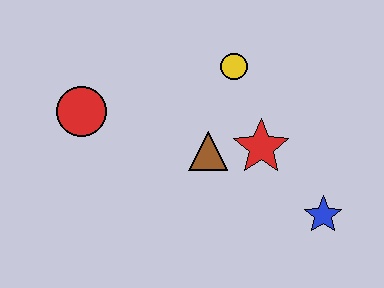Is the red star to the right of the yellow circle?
Yes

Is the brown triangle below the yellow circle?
Yes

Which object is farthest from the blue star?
The red circle is farthest from the blue star.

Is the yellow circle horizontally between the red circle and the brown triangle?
No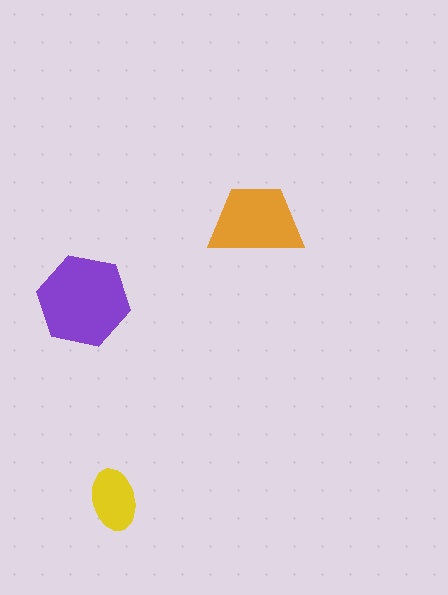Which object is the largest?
The purple hexagon.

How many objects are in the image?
There are 3 objects in the image.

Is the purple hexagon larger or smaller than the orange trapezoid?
Larger.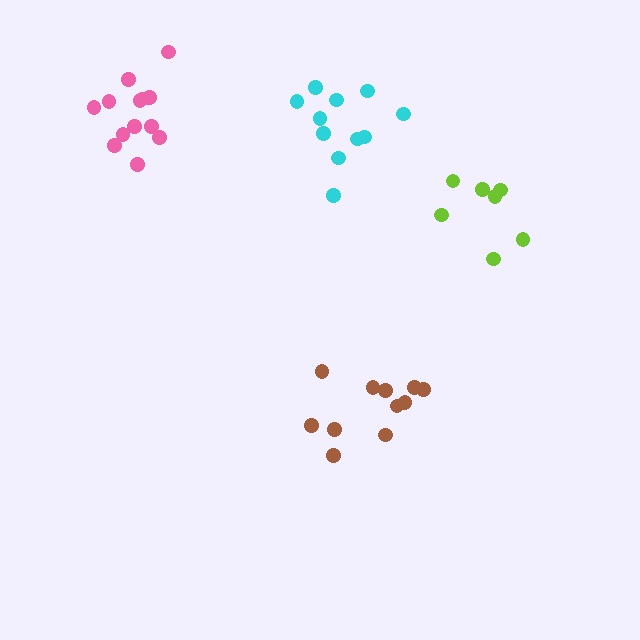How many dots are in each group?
Group 1: 11 dots, Group 2: 13 dots, Group 3: 11 dots, Group 4: 7 dots (42 total).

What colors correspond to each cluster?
The clusters are colored: brown, pink, cyan, lime.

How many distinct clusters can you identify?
There are 4 distinct clusters.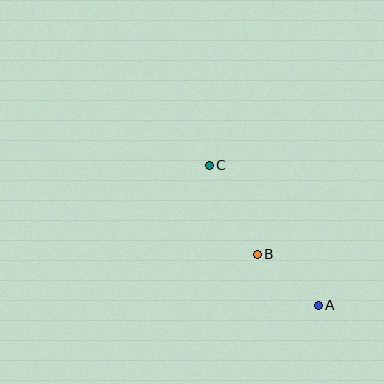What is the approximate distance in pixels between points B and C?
The distance between B and C is approximately 101 pixels.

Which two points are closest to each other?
Points A and B are closest to each other.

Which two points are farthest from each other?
Points A and C are farthest from each other.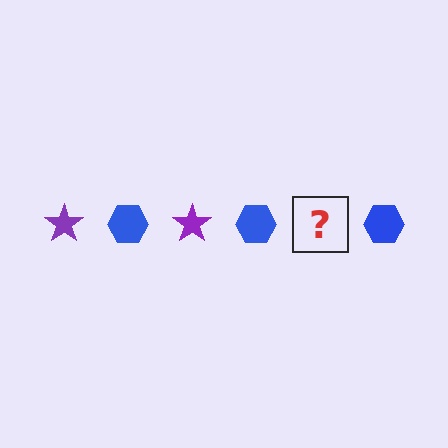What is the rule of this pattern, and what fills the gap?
The rule is that the pattern alternates between purple star and blue hexagon. The gap should be filled with a purple star.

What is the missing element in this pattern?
The missing element is a purple star.